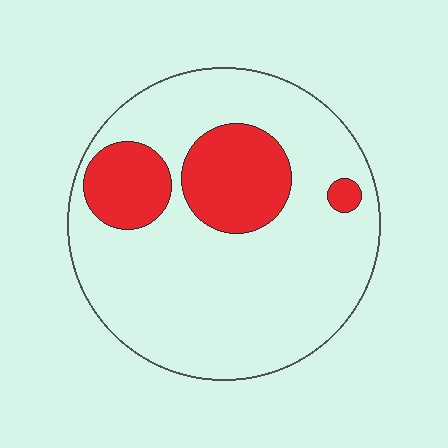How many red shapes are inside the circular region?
3.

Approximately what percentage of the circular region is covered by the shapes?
Approximately 20%.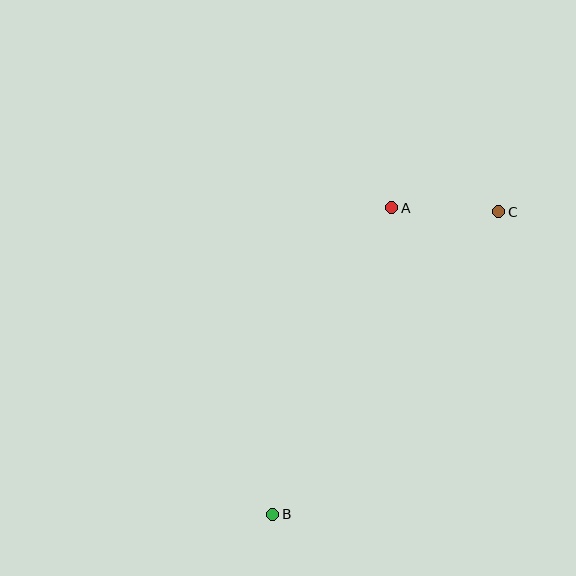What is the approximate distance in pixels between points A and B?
The distance between A and B is approximately 329 pixels.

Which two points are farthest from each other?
Points B and C are farthest from each other.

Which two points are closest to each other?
Points A and C are closest to each other.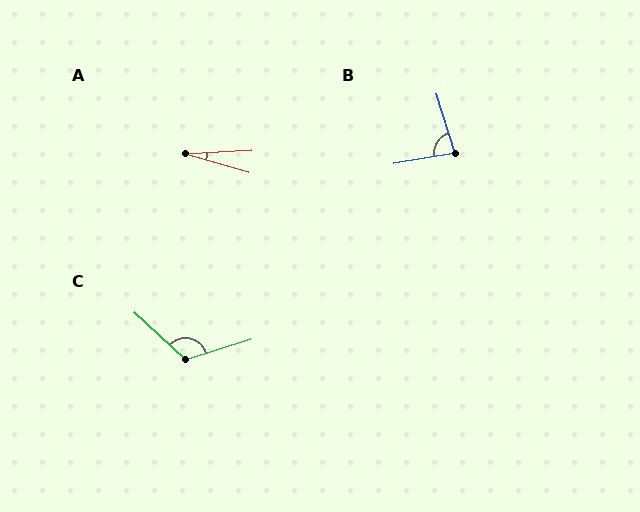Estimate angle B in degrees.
Approximately 83 degrees.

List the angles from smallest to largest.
A (20°), B (83°), C (120°).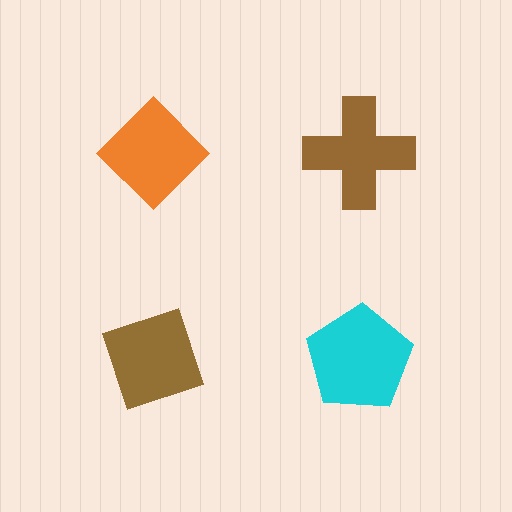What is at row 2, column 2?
A cyan pentagon.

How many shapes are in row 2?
2 shapes.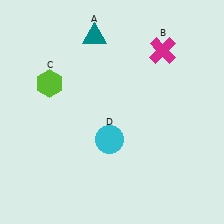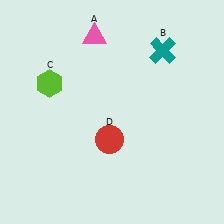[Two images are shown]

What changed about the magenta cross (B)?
In Image 1, B is magenta. In Image 2, it changed to teal.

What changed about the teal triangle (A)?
In Image 1, A is teal. In Image 2, it changed to pink.